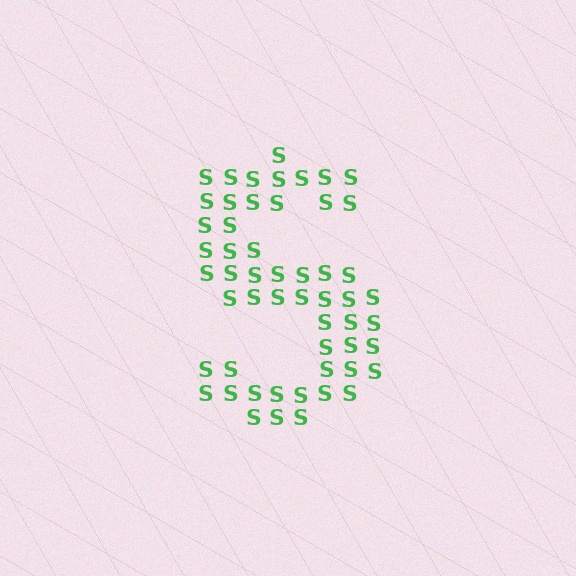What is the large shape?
The large shape is the letter S.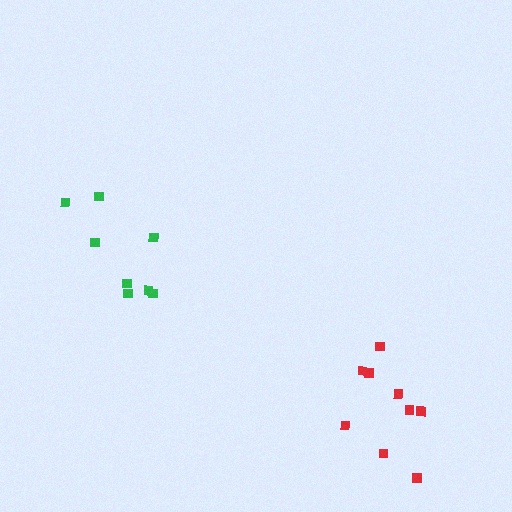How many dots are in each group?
Group 1: 9 dots, Group 2: 8 dots (17 total).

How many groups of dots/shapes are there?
There are 2 groups.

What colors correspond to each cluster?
The clusters are colored: red, green.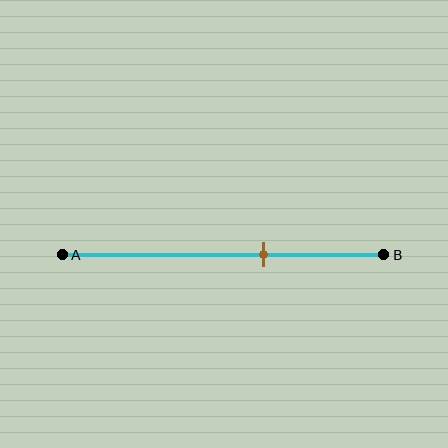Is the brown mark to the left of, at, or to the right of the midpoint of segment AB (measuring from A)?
The brown mark is to the right of the midpoint of segment AB.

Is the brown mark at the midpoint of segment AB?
No, the mark is at about 60% from A, not at the 50% midpoint.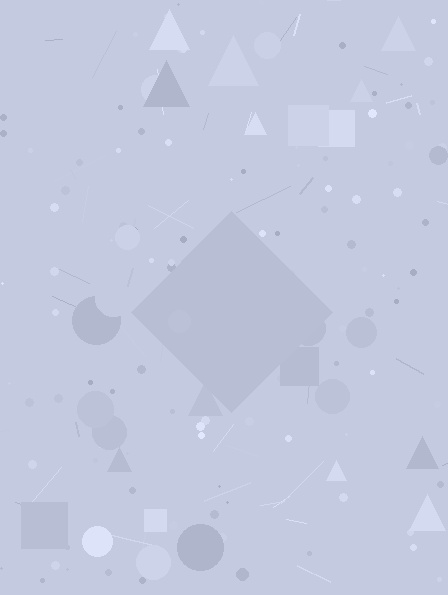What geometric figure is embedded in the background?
A diamond is embedded in the background.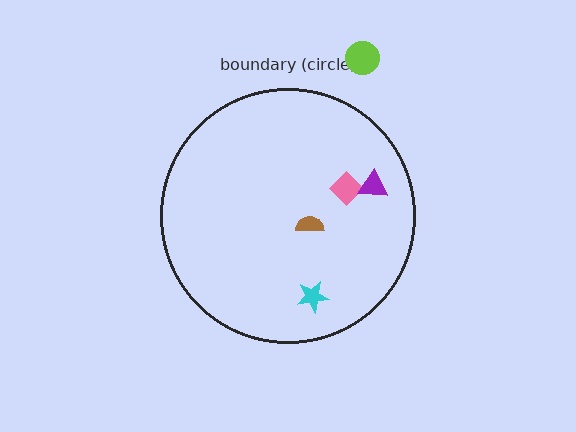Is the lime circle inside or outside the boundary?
Outside.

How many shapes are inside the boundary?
4 inside, 1 outside.